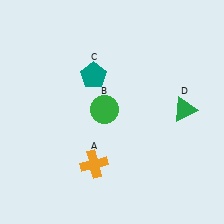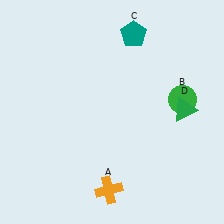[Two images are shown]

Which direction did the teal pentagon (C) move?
The teal pentagon (C) moved up.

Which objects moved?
The objects that moved are: the orange cross (A), the green circle (B), the teal pentagon (C).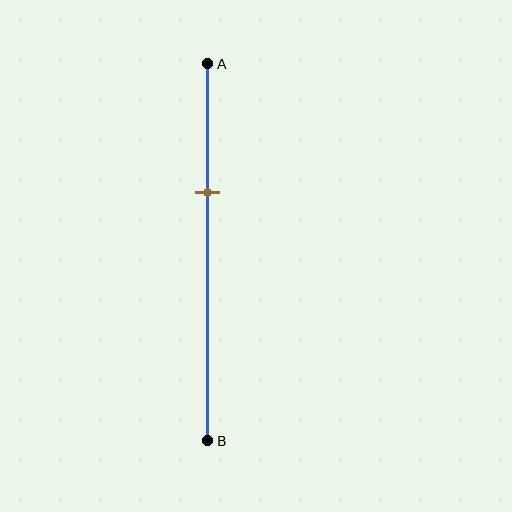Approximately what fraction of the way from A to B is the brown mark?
The brown mark is approximately 35% of the way from A to B.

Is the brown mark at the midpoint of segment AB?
No, the mark is at about 35% from A, not at the 50% midpoint.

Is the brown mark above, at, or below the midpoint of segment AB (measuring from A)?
The brown mark is above the midpoint of segment AB.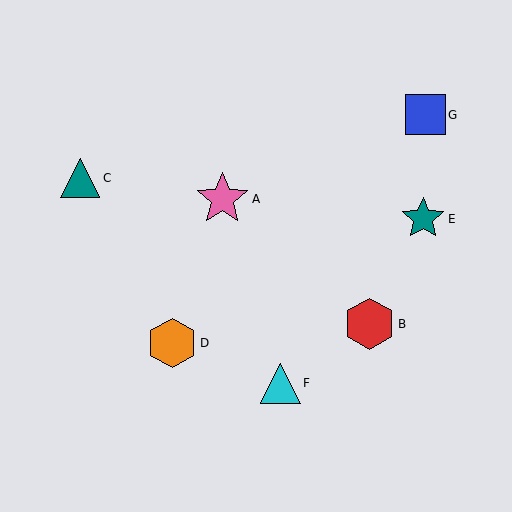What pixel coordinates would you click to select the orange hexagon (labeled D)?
Click at (172, 343) to select the orange hexagon D.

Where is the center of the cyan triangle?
The center of the cyan triangle is at (280, 383).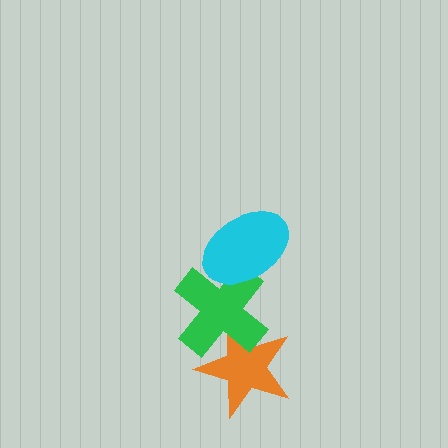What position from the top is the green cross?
The green cross is 2nd from the top.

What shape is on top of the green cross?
The cyan ellipse is on top of the green cross.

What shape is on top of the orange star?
The green cross is on top of the orange star.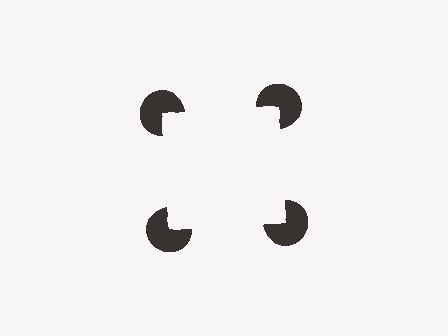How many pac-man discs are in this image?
There are 4 — one at each vertex of the illusory square.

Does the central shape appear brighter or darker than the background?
It typically appears slightly brighter than the background, even though no actual brightness change is drawn.